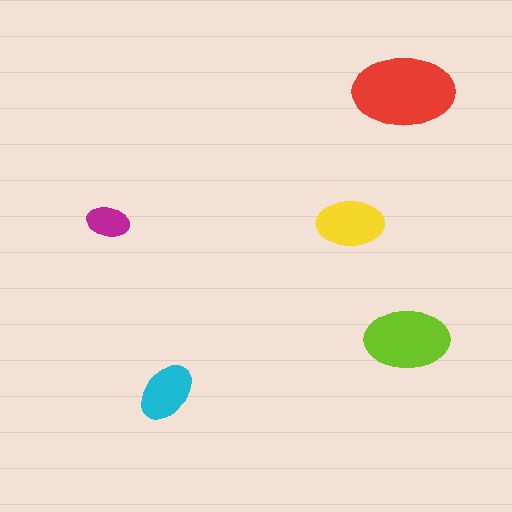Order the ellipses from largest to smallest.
the red one, the lime one, the yellow one, the cyan one, the magenta one.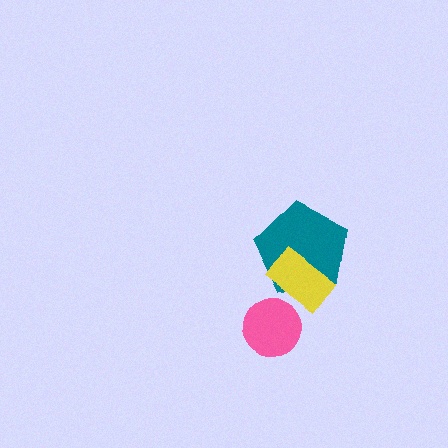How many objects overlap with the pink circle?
0 objects overlap with the pink circle.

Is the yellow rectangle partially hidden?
No, no other shape covers it.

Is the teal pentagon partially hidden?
Yes, it is partially covered by another shape.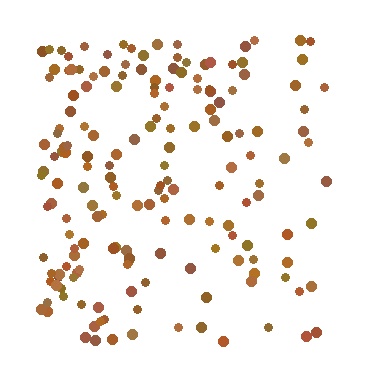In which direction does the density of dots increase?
From right to left, with the left side densest.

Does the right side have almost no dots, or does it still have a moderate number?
Still a moderate number, just noticeably fewer than the left.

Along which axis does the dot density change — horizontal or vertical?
Horizontal.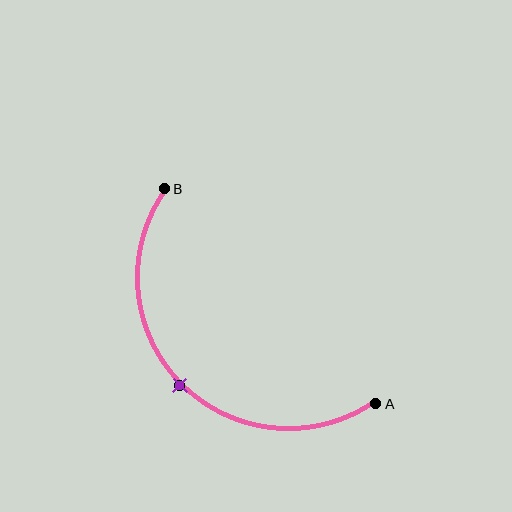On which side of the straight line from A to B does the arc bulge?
The arc bulges below and to the left of the straight line connecting A and B.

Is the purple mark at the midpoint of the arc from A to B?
Yes. The purple mark lies on the arc at equal arc-length from both A and B — it is the arc midpoint.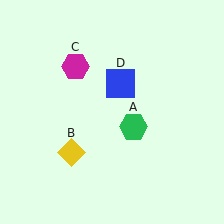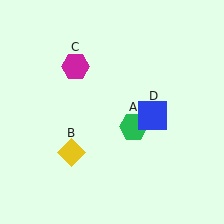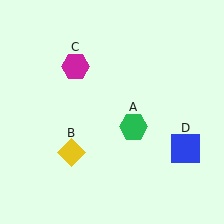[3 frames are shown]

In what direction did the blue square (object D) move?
The blue square (object D) moved down and to the right.